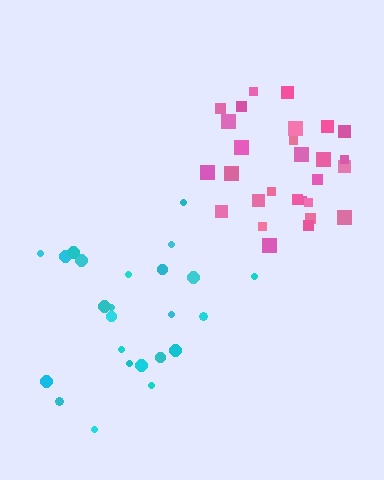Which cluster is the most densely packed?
Pink.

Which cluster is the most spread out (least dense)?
Cyan.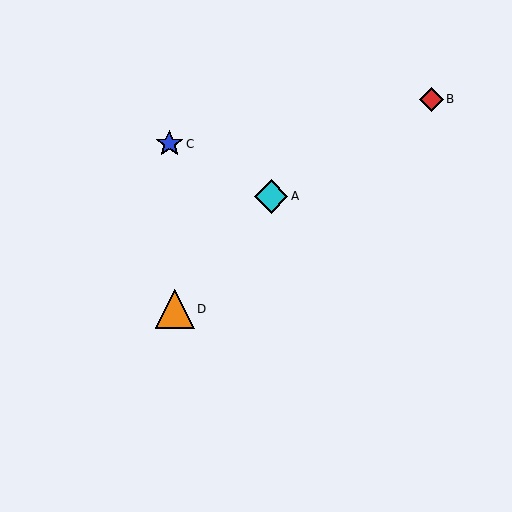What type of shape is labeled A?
Shape A is a cyan diamond.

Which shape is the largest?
The orange triangle (labeled D) is the largest.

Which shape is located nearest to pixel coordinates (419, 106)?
The red diamond (labeled B) at (432, 99) is nearest to that location.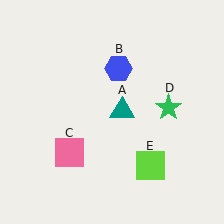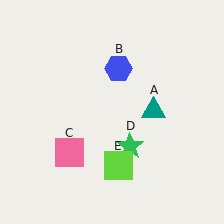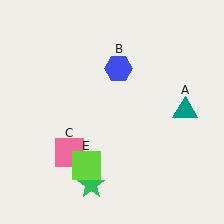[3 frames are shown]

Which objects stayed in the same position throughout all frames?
Blue hexagon (object B) and pink square (object C) remained stationary.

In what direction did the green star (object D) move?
The green star (object D) moved down and to the left.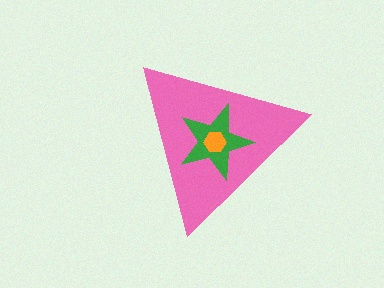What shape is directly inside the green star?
The orange hexagon.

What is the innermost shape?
The orange hexagon.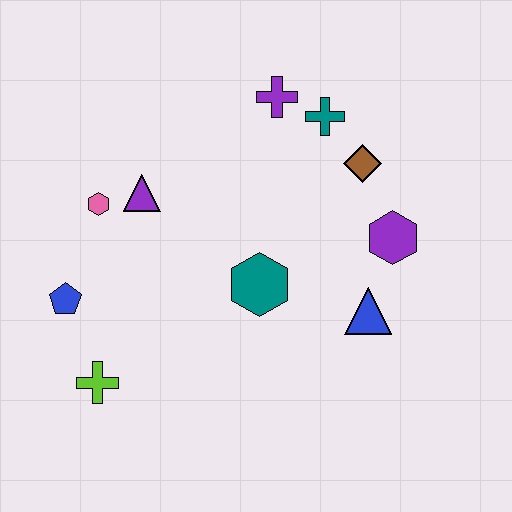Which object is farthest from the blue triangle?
The blue pentagon is farthest from the blue triangle.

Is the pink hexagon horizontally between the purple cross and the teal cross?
No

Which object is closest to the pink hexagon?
The purple triangle is closest to the pink hexagon.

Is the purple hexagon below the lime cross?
No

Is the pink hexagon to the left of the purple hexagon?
Yes